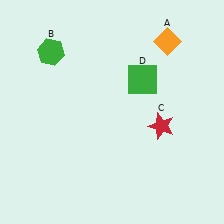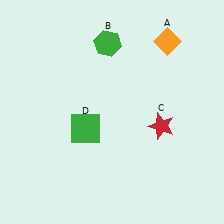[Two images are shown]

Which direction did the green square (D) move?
The green square (D) moved left.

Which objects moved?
The objects that moved are: the green hexagon (B), the green square (D).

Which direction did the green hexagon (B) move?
The green hexagon (B) moved right.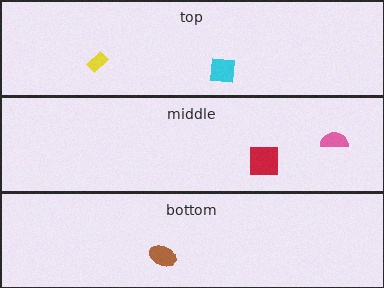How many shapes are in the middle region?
2.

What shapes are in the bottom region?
The brown ellipse.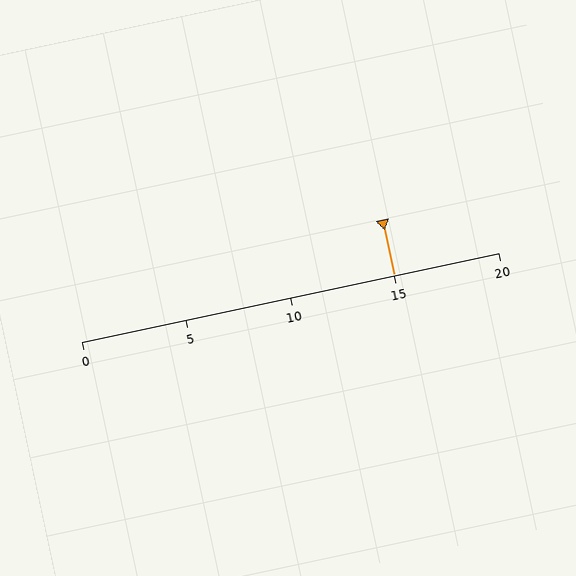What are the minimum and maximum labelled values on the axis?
The axis runs from 0 to 20.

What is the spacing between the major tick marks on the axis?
The major ticks are spaced 5 apart.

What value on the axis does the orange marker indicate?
The marker indicates approximately 15.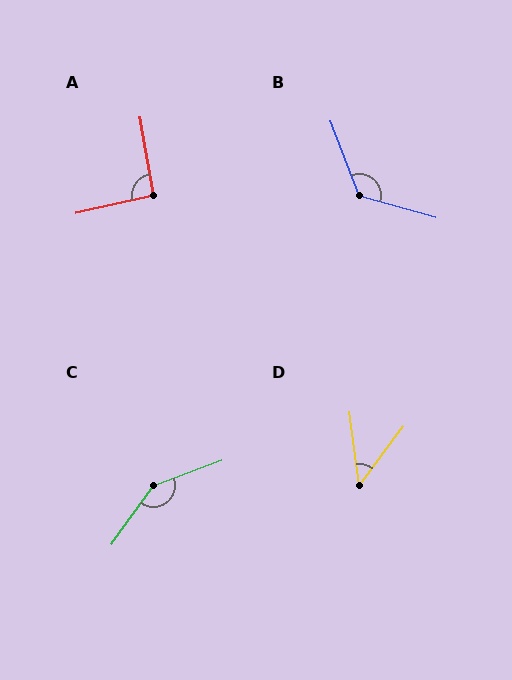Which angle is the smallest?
D, at approximately 45 degrees.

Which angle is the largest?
C, at approximately 146 degrees.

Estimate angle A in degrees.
Approximately 93 degrees.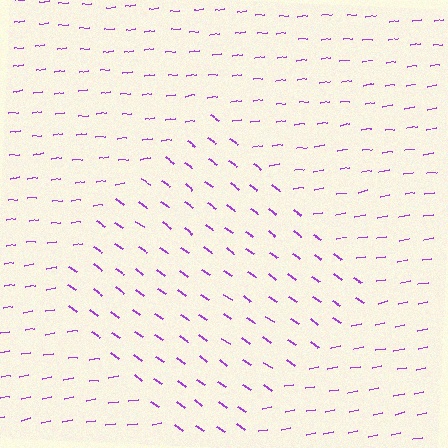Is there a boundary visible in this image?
Yes, there is a texture boundary formed by a change in line orientation.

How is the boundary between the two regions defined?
The boundary is defined purely by a change in line orientation (approximately 45 degrees difference). All lines are the same color and thickness.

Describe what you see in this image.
The image is filled with small purple line segments. A diamond region in the image has lines oriented differently from the surrounding lines, creating a visible texture boundary.